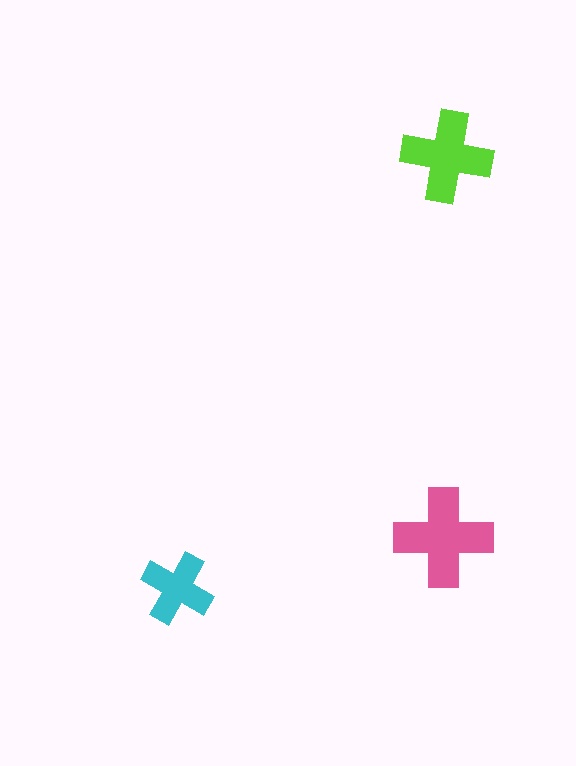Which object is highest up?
The lime cross is topmost.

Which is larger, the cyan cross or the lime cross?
The lime one.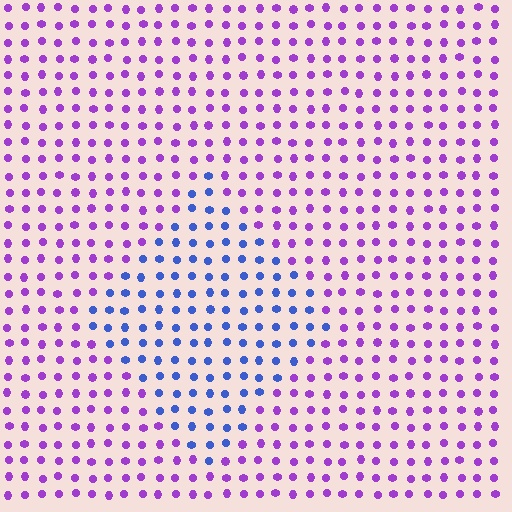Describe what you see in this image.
The image is filled with small purple elements in a uniform arrangement. A diamond-shaped region is visible where the elements are tinted to a slightly different hue, forming a subtle color boundary.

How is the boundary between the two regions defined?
The boundary is defined purely by a slight shift in hue (about 54 degrees). Spacing, size, and orientation are identical on both sides.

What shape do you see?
I see a diamond.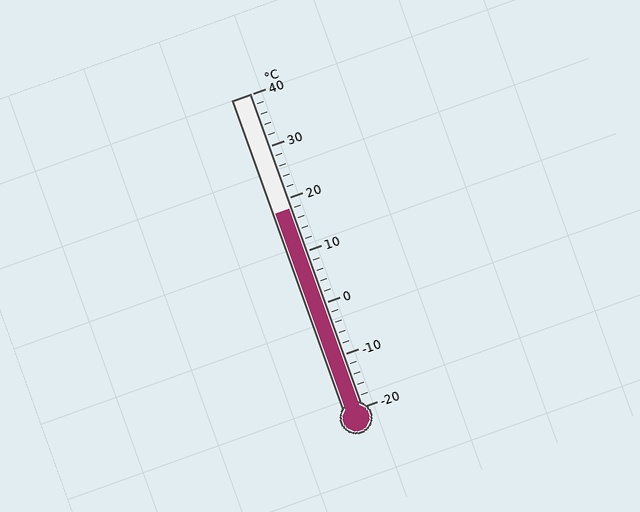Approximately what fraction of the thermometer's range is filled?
The thermometer is filled to approximately 65% of its range.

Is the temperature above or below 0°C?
The temperature is above 0°C.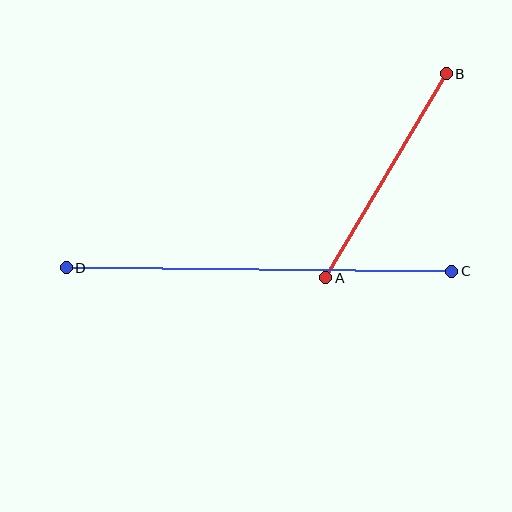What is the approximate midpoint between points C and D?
The midpoint is at approximately (259, 270) pixels.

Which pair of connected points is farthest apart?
Points C and D are farthest apart.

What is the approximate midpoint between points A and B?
The midpoint is at approximately (386, 176) pixels.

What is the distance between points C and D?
The distance is approximately 385 pixels.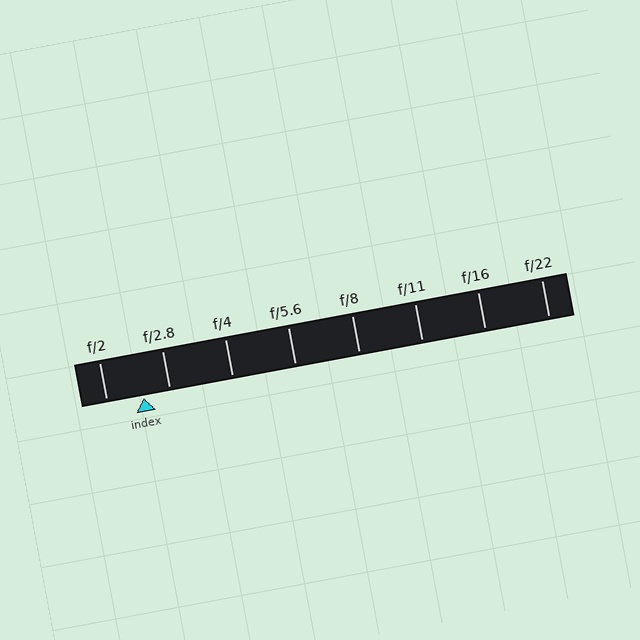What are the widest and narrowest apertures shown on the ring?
The widest aperture shown is f/2 and the narrowest is f/22.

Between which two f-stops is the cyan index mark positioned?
The index mark is between f/2 and f/2.8.